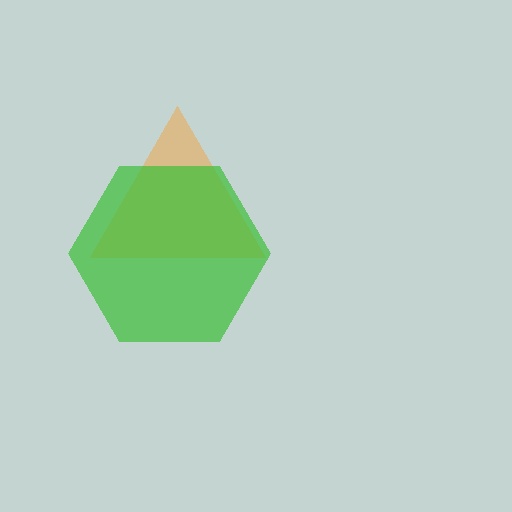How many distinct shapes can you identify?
There are 2 distinct shapes: an orange triangle, a green hexagon.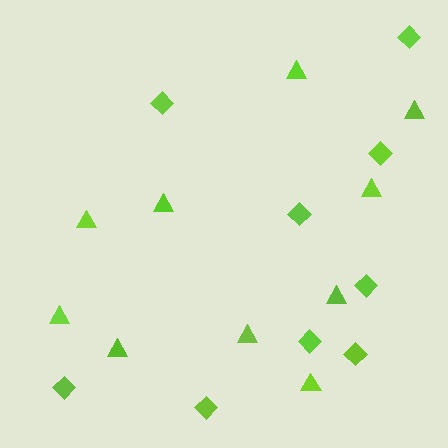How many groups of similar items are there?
There are 2 groups: one group of triangles (10) and one group of diamonds (9).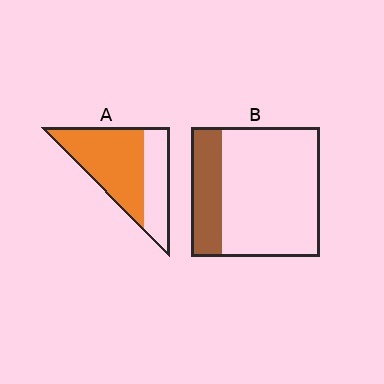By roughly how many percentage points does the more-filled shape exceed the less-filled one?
By roughly 40 percentage points (A over B).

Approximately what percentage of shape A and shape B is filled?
A is approximately 65% and B is approximately 25%.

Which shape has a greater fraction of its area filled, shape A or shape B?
Shape A.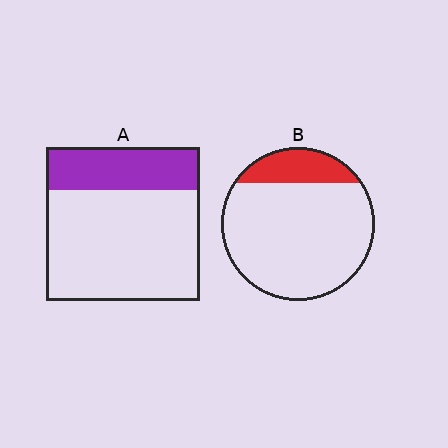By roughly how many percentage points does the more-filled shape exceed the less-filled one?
By roughly 10 percentage points (A over B).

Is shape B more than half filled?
No.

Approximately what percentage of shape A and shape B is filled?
A is approximately 30% and B is approximately 20%.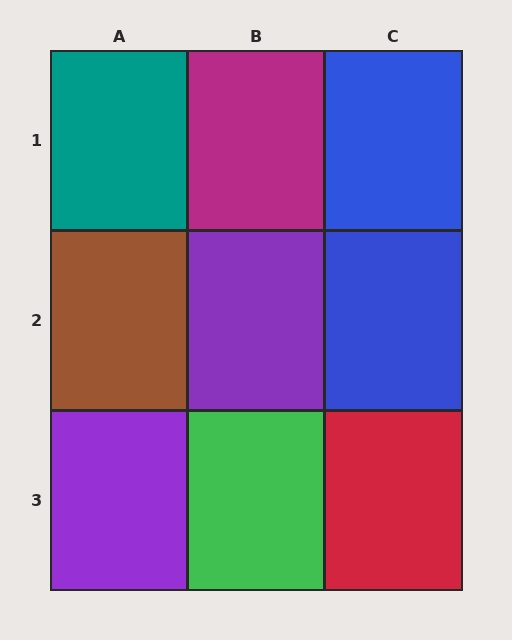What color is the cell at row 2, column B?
Purple.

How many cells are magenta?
1 cell is magenta.